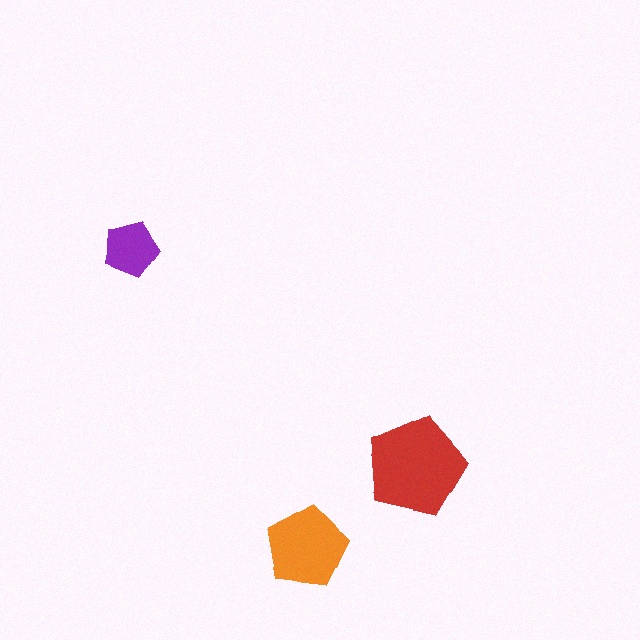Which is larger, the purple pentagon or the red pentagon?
The red one.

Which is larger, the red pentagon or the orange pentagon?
The red one.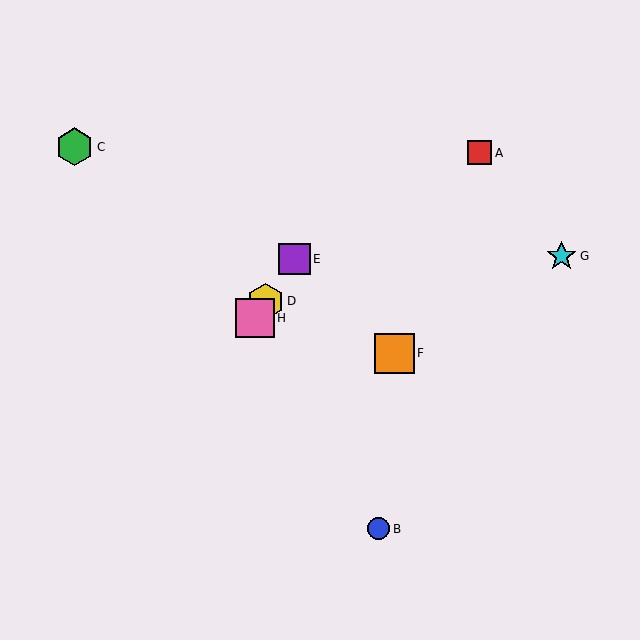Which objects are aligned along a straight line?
Objects D, E, H are aligned along a straight line.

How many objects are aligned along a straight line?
3 objects (D, E, H) are aligned along a straight line.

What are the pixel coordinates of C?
Object C is at (75, 147).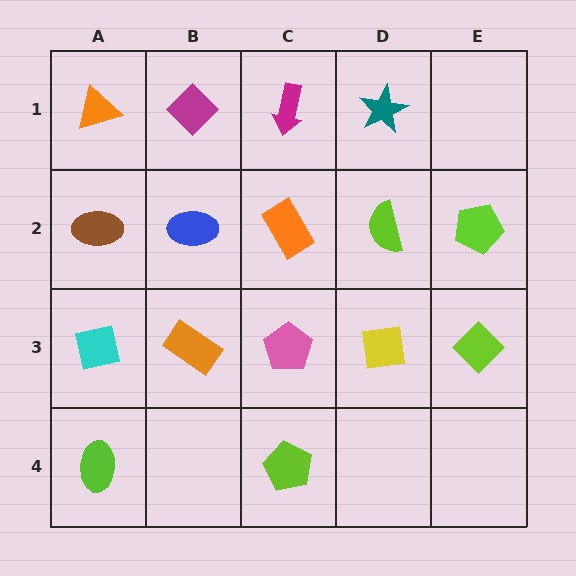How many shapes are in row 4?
2 shapes.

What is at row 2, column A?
A brown ellipse.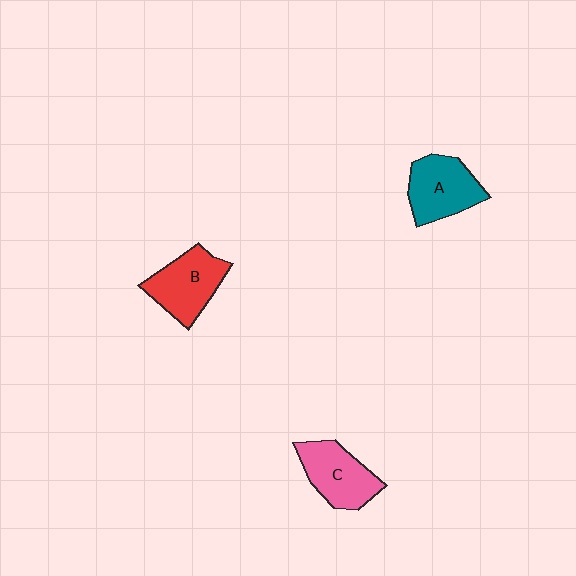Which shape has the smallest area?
Shape C (pink).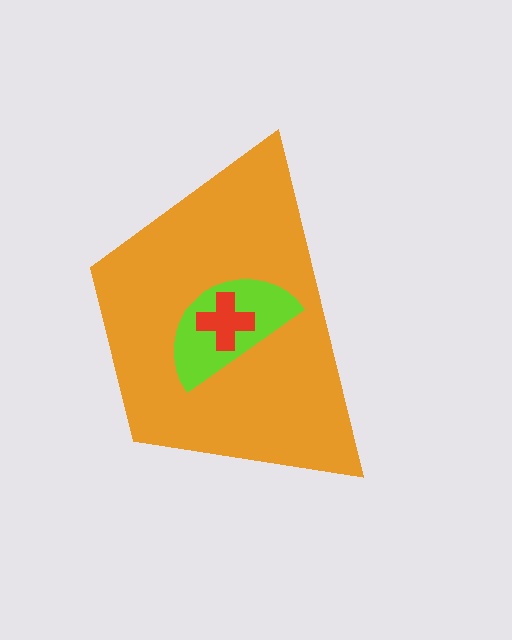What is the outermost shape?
The orange trapezoid.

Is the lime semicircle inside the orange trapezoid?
Yes.